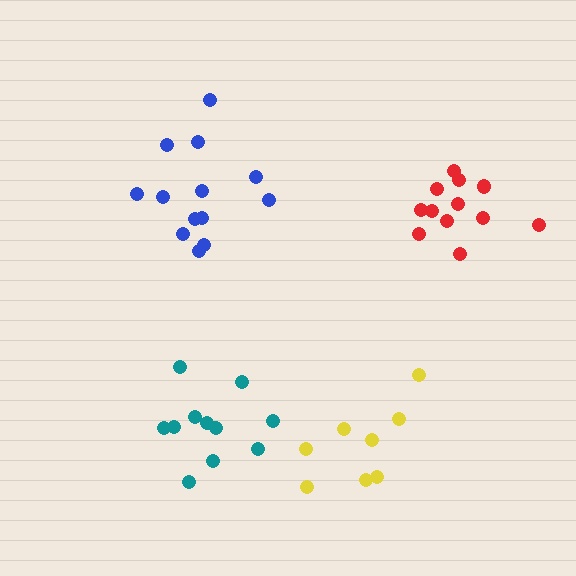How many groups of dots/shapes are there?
There are 4 groups.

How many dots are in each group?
Group 1: 12 dots, Group 2: 11 dots, Group 3: 8 dots, Group 4: 13 dots (44 total).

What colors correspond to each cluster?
The clusters are colored: red, teal, yellow, blue.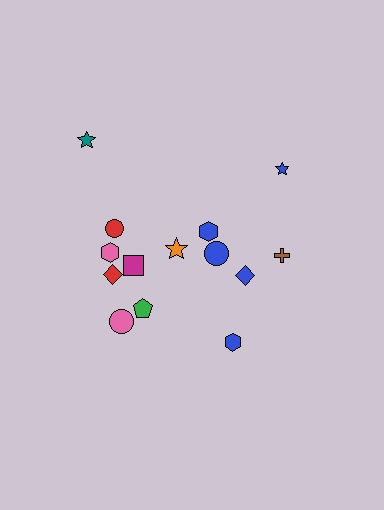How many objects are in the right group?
There are 6 objects.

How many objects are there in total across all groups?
There are 14 objects.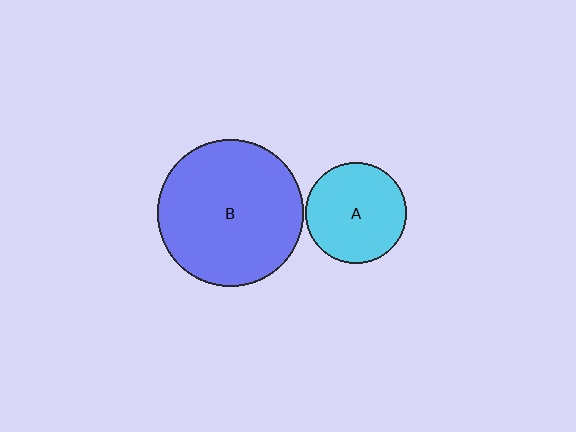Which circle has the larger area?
Circle B (blue).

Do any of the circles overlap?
No, none of the circles overlap.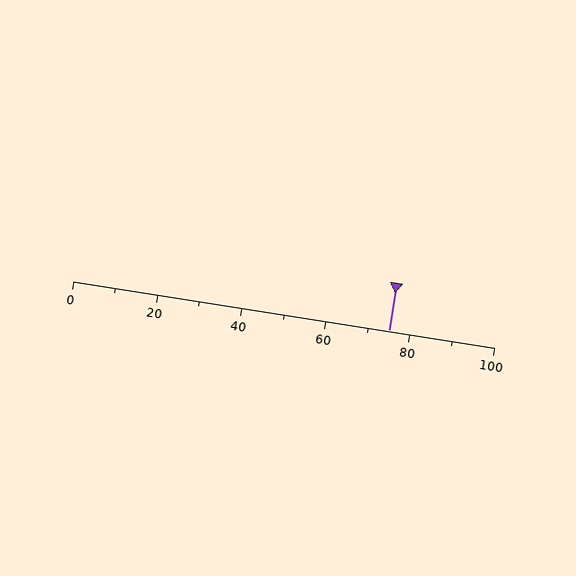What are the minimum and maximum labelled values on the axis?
The axis runs from 0 to 100.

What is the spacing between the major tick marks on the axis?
The major ticks are spaced 20 apart.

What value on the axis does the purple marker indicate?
The marker indicates approximately 75.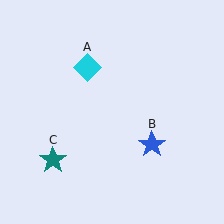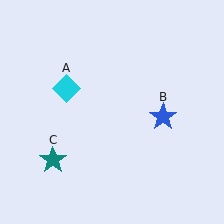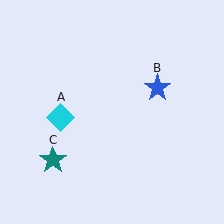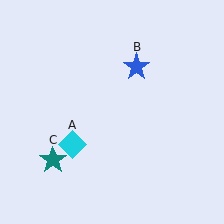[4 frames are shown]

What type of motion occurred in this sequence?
The cyan diamond (object A), blue star (object B) rotated counterclockwise around the center of the scene.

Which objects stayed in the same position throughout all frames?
Teal star (object C) remained stationary.